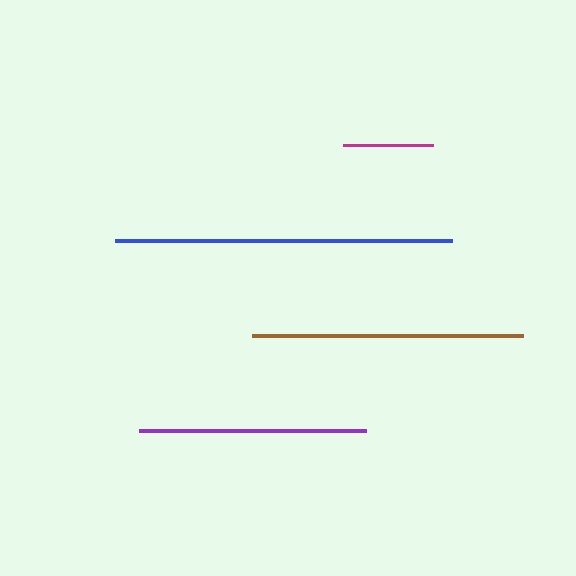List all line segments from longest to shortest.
From longest to shortest: blue, brown, purple, magenta.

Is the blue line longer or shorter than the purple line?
The blue line is longer than the purple line.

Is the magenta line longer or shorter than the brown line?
The brown line is longer than the magenta line.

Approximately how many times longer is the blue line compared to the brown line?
The blue line is approximately 1.2 times the length of the brown line.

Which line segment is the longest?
The blue line is the longest at approximately 338 pixels.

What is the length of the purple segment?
The purple segment is approximately 228 pixels long.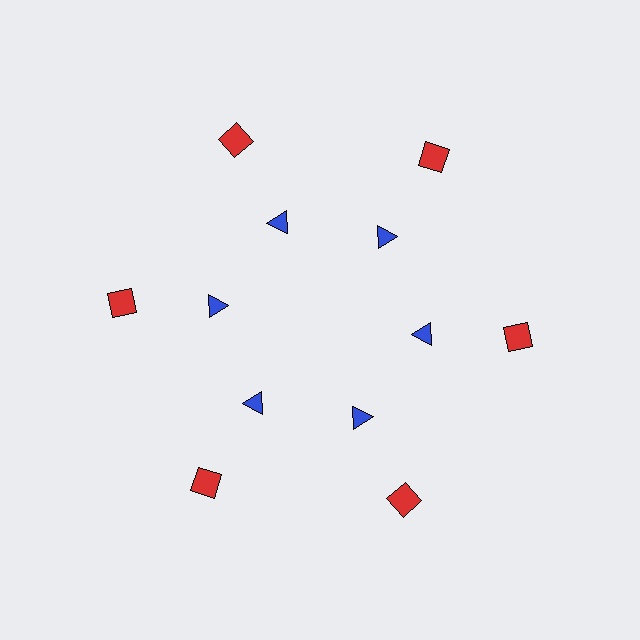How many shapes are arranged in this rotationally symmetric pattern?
There are 12 shapes, arranged in 6 groups of 2.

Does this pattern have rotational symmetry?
Yes, this pattern has 6-fold rotational symmetry. It looks the same after rotating 60 degrees around the center.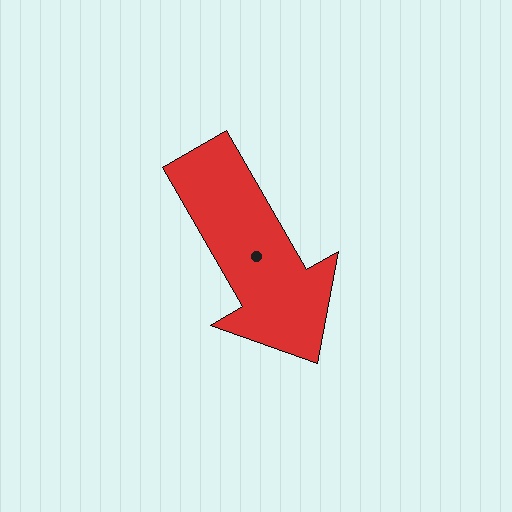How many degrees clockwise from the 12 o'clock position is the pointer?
Approximately 150 degrees.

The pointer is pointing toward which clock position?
Roughly 5 o'clock.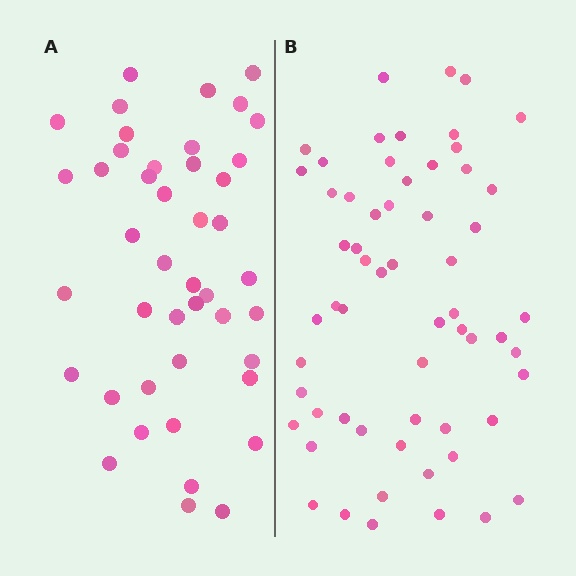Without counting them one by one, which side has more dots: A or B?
Region B (the right region) has more dots.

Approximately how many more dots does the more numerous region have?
Region B has approximately 15 more dots than region A.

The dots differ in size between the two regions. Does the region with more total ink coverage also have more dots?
No. Region A has more total ink coverage because its dots are larger, but region B actually contains more individual dots. Total area can be misleading — the number of items is what matters here.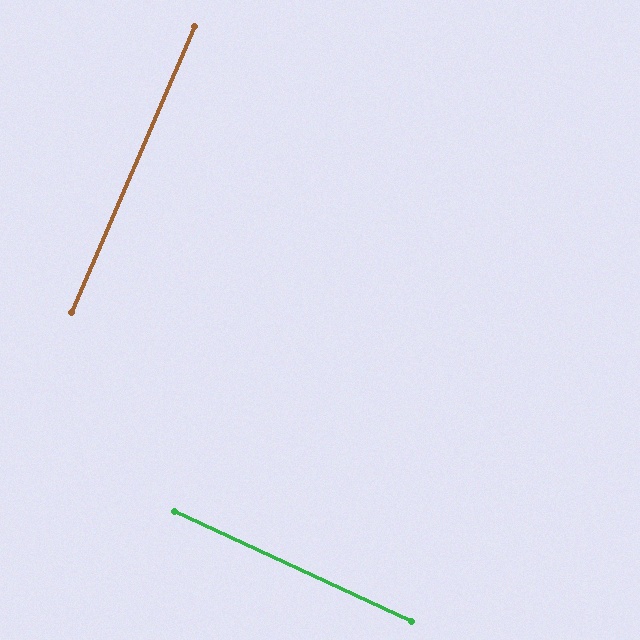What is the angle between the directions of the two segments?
Approximately 88 degrees.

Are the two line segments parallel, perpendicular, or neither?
Perpendicular — they meet at approximately 88°.